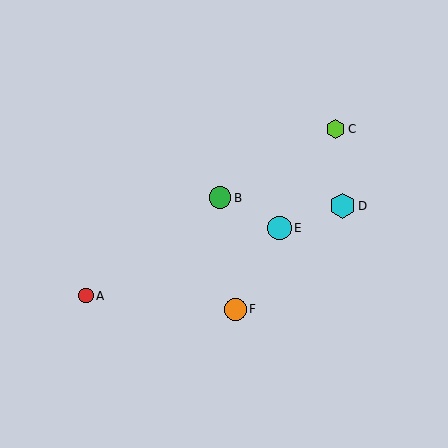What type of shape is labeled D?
Shape D is a cyan hexagon.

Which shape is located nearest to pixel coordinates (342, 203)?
The cyan hexagon (labeled D) at (342, 206) is nearest to that location.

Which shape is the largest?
The cyan hexagon (labeled D) is the largest.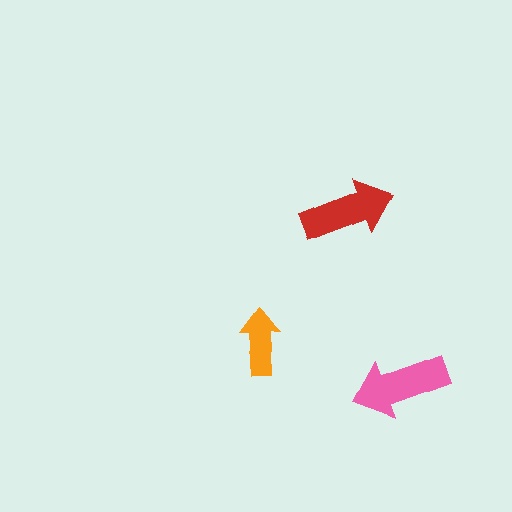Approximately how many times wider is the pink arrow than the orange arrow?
About 1.5 times wider.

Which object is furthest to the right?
The pink arrow is rightmost.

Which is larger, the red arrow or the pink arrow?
The pink one.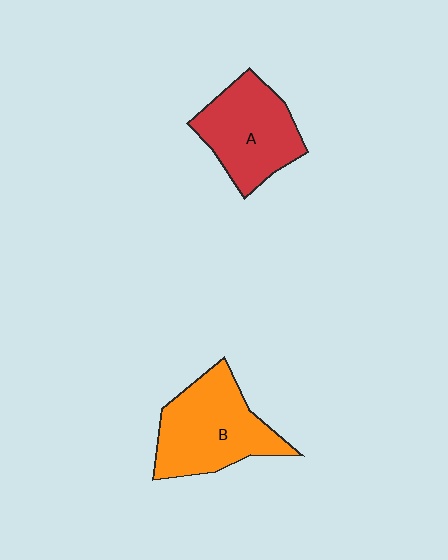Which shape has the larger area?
Shape B (orange).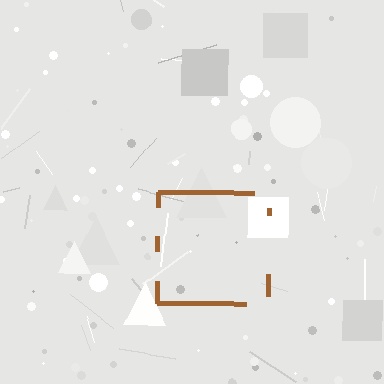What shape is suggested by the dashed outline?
The dashed outline suggests a square.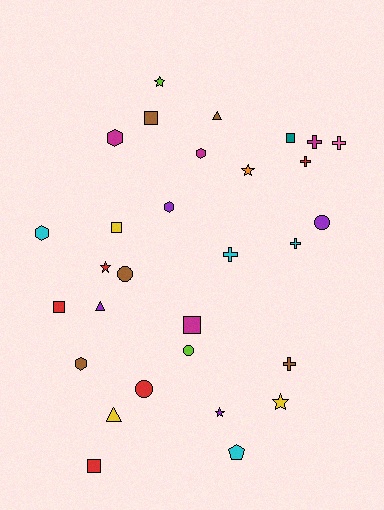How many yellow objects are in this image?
There are 3 yellow objects.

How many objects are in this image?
There are 30 objects.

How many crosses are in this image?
There are 6 crosses.